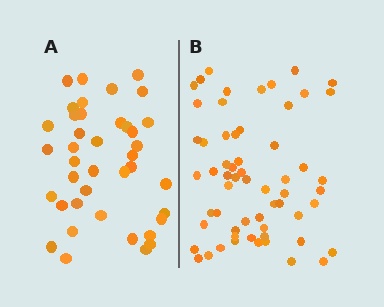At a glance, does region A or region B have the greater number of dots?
Region B (the right region) has more dots.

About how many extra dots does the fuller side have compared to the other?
Region B has approximately 20 more dots than region A.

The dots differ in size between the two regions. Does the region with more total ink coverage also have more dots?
No. Region A has more total ink coverage because its dots are larger, but region B actually contains more individual dots. Total area can be misleading — the number of items is what matters here.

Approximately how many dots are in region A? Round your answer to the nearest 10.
About 40 dots.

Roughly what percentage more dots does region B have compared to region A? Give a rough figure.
About 50% more.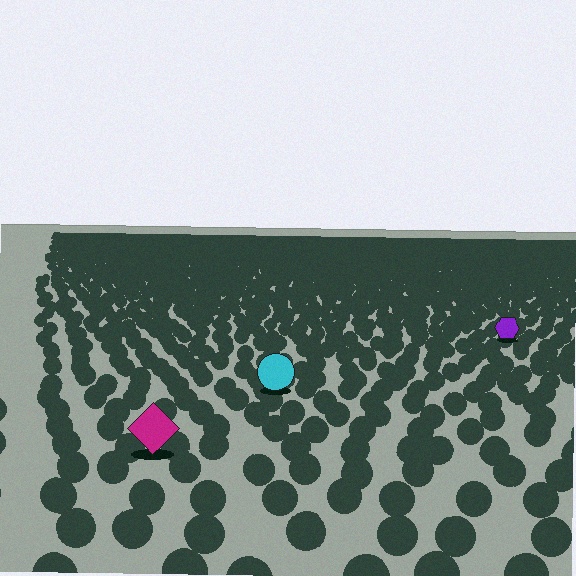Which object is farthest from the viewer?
The purple hexagon is farthest from the viewer. It appears smaller and the ground texture around it is denser.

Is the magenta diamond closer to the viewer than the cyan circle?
Yes. The magenta diamond is closer — you can tell from the texture gradient: the ground texture is coarser near it.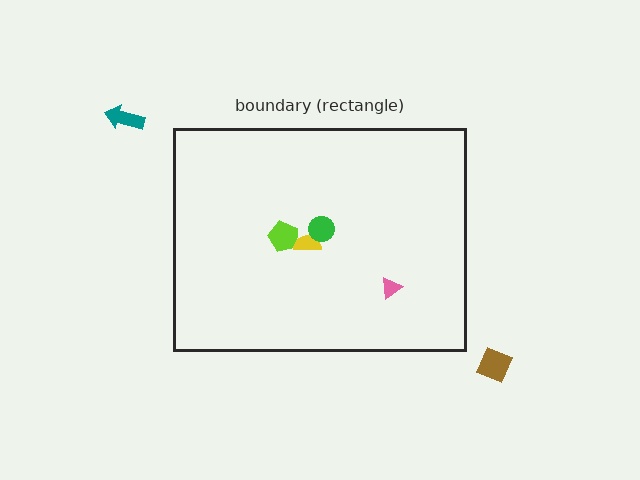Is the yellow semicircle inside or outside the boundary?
Inside.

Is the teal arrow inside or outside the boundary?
Outside.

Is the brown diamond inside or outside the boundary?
Outside.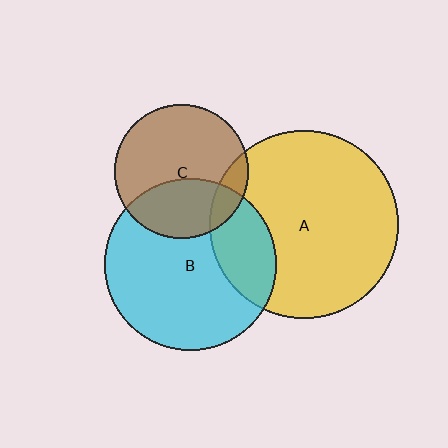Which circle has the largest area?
Circle A (yellow).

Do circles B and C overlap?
Yes.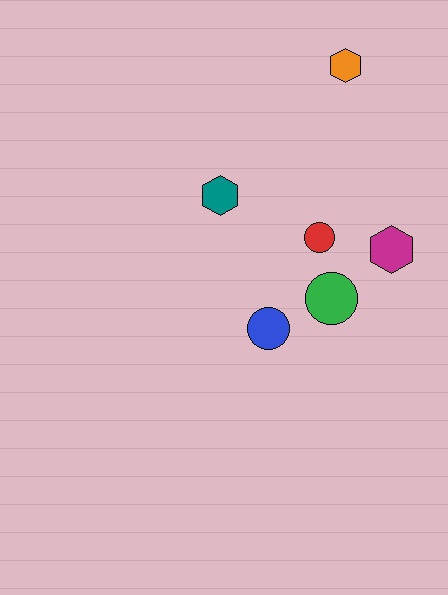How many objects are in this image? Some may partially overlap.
There are 6 objects.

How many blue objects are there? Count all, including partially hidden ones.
There is 1 blue object.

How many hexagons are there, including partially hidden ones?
There are 3 hexagons.